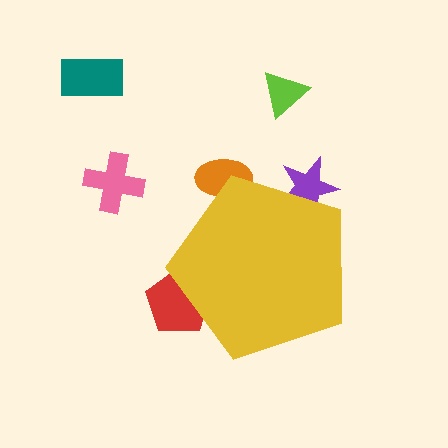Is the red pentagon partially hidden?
Yes, the red pentagon is partially hidden behind the yellow pentagon.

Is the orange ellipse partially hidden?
Yes, the orange ellipse is partially hidden behind the yellow pentagon.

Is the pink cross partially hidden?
No, the pink cross is fully visible.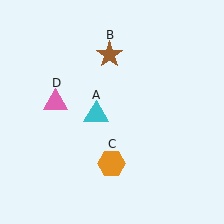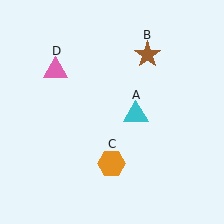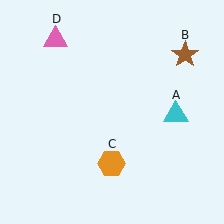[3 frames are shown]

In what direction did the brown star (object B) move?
The brown star (object B) moved right.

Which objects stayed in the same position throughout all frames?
Orange hexagon (object C) remained stationary.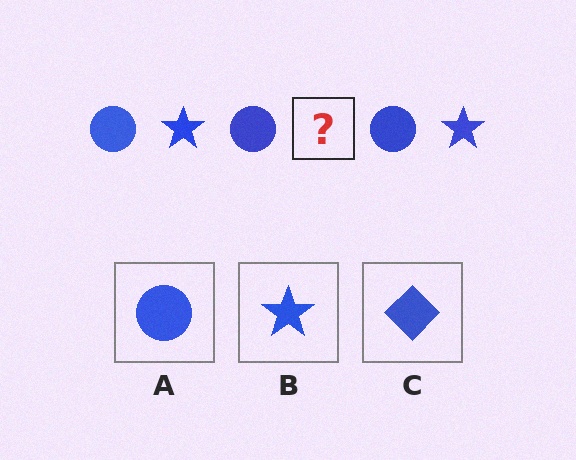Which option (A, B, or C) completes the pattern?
B.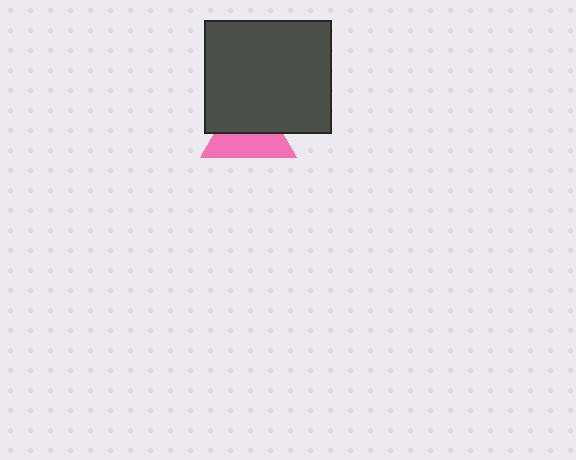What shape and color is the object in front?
The object in front is a dark gray rectangle.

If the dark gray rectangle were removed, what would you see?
You would see the complete pink triangle.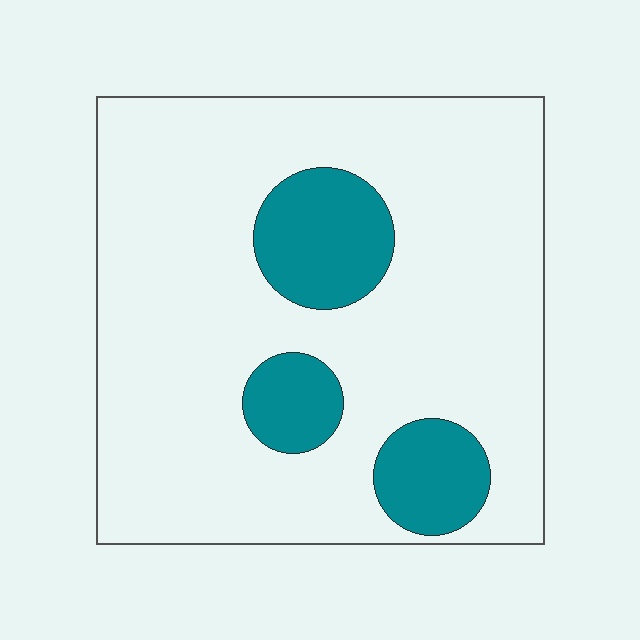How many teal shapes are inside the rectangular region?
3.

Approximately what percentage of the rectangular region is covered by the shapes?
Approximately 15%.